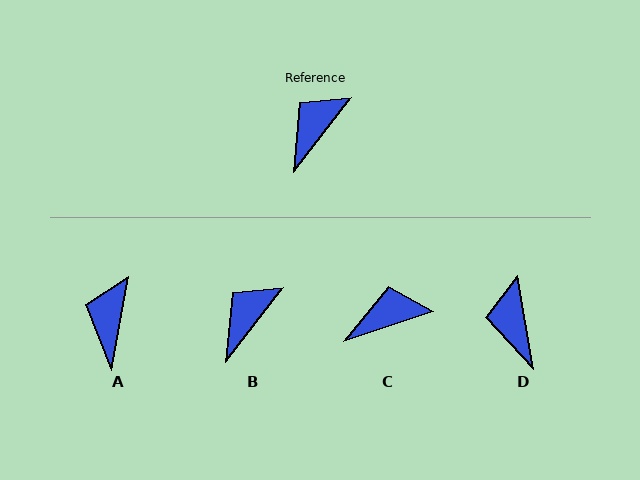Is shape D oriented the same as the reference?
No, it is off by about 47 degrees.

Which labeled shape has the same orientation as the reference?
B.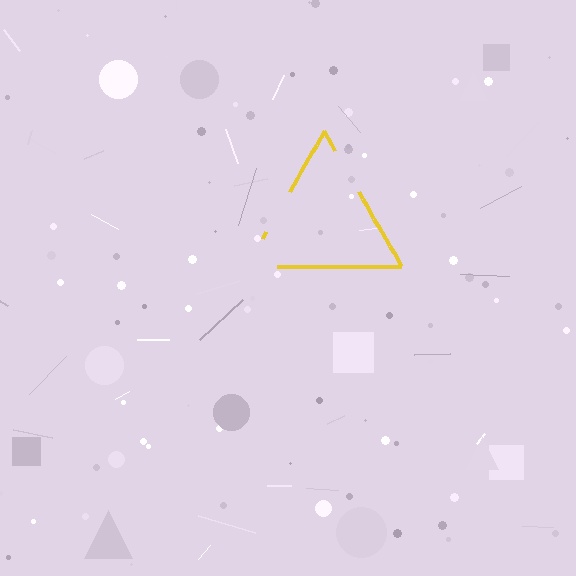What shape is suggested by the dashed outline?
The dashed outline suggests a triangle.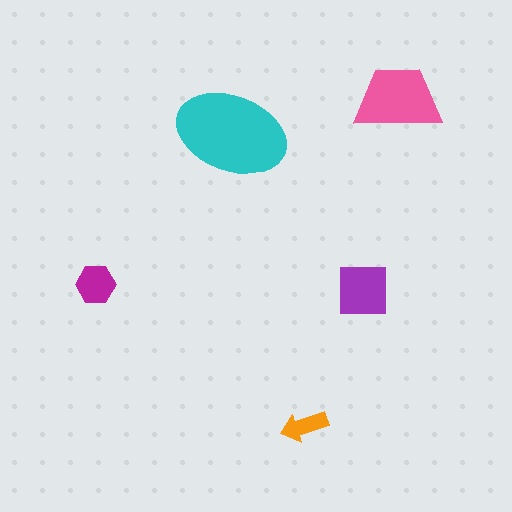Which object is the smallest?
The orange arrow.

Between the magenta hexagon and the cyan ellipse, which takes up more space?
The cyan ellipse.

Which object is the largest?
The cyan ellipse.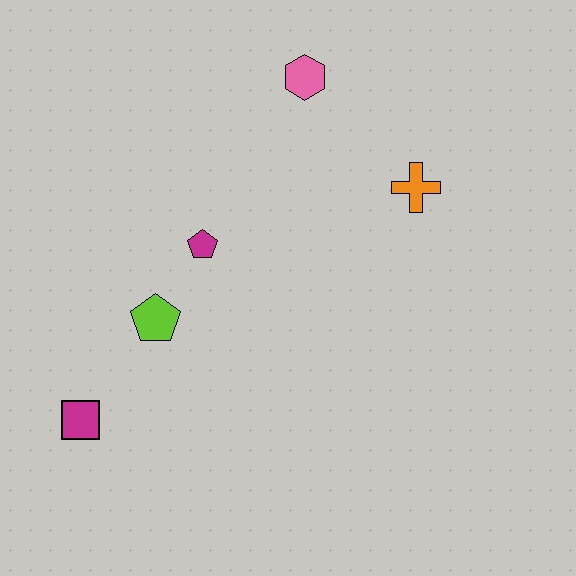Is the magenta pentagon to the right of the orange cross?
No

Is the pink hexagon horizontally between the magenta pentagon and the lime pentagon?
No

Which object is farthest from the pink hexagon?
The magenta square is farthest from the pink hexagon.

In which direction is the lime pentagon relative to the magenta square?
The lime pentagon is above the magenta square.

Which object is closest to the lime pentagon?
The magenta pentagon is closest to the lime pentagon.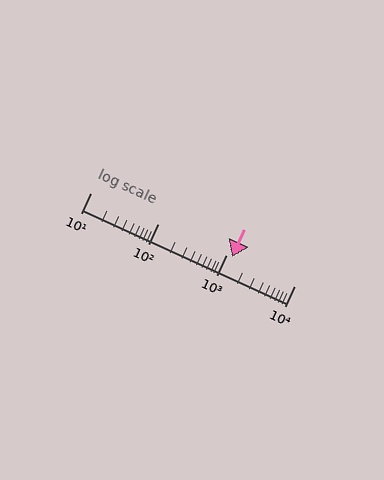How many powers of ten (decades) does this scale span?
The scale spans 3 decades, from 10 to 10000.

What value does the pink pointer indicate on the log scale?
The pointer indicates approximately 1200.